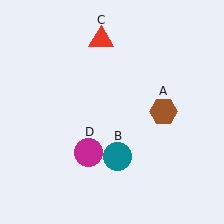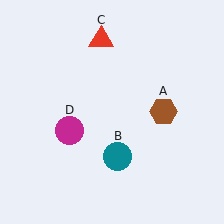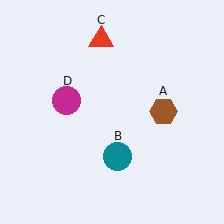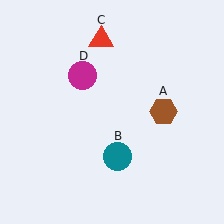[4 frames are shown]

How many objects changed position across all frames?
1 object changed position: magenta circle (object D).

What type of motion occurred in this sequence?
The magenta circle (object D) rotated clockwise around the center of the scene.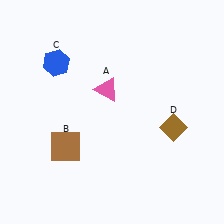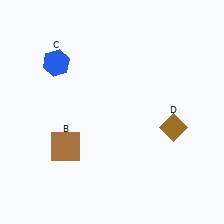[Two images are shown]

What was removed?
The pink triangle (A) was removed in Image 2.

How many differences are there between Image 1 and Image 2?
There is 1 difference between the two images.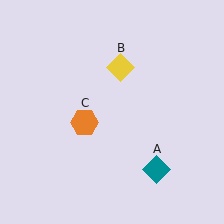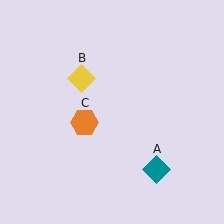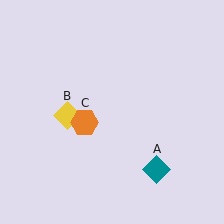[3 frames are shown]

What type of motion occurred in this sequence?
The yellow diamond (object B) rotated counterclockwise around the center of the scene.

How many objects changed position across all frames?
1 object changed position: yellow diamond (object B).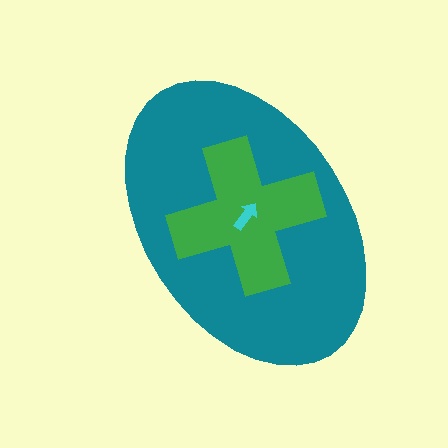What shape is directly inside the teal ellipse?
The green cross.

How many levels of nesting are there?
3.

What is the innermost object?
The cyan arrow.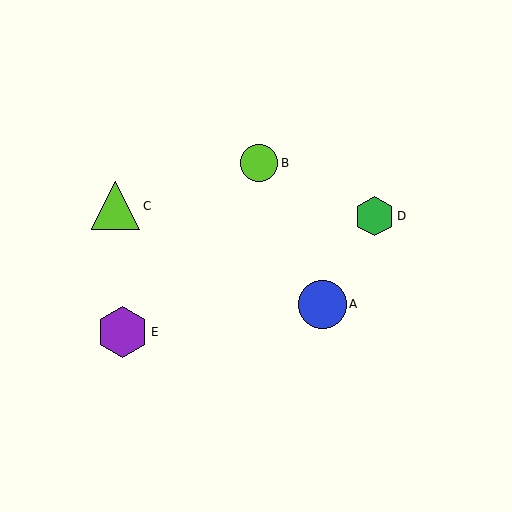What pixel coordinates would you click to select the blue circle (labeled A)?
Click at (322, 304) to select the blue circle A.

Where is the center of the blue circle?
The center of the blue circle is at (322, 304).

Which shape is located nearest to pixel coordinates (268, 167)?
The lime circle (labeled B) at (259, 163) is nearest to that location.